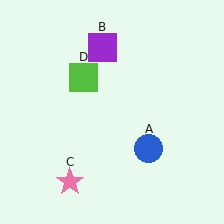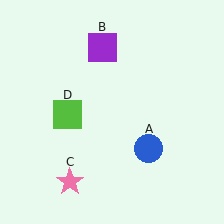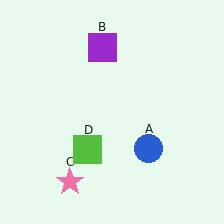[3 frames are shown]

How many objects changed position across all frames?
1 object changed position: lime square (object D).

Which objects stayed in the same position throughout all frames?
Blue circle (object A) and purple square (object B) and pink star (object C) remained stationary.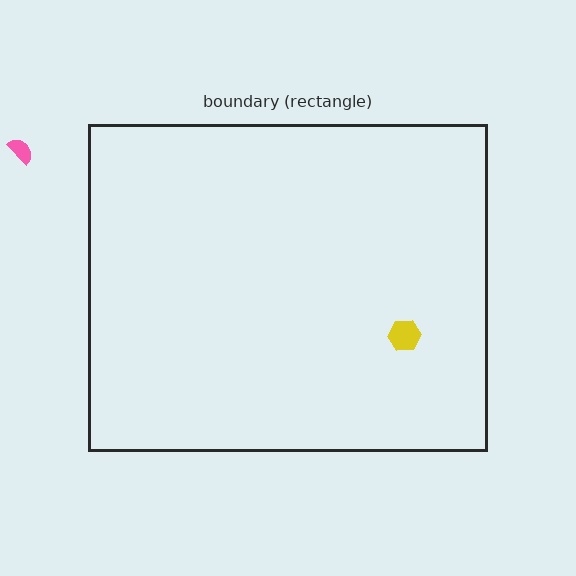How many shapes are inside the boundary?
1 inside, 1 outside.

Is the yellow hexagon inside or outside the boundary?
Inside.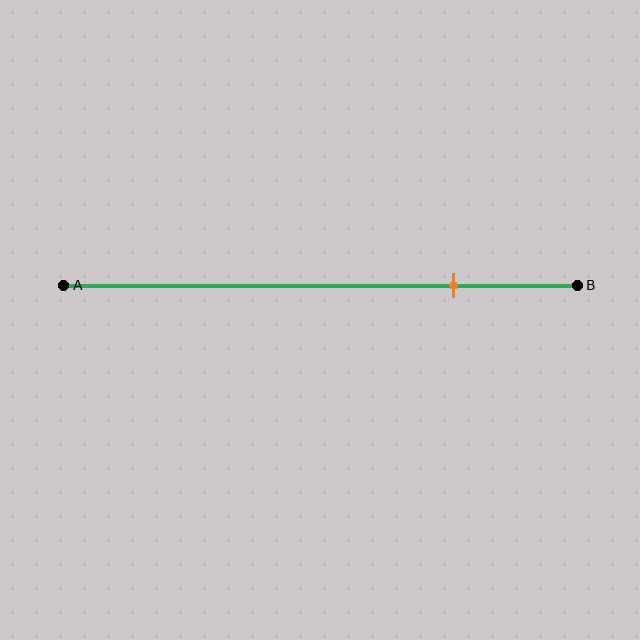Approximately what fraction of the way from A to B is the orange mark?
The orange mark is approximately 75% of the way from A to B.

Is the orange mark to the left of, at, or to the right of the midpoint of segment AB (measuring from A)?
The orange mark is to the right of the midpoint of segment AB.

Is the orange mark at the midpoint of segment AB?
No, the mark is at about 75% from A, not at the 50% midpoint.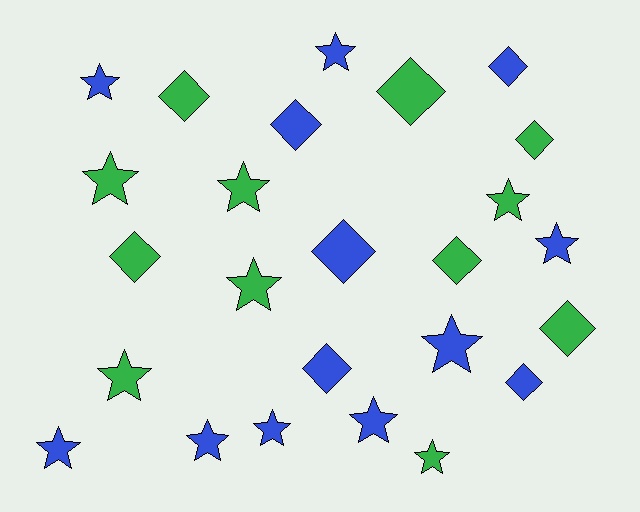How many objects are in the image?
There are 25 objects.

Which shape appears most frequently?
Star, with 14 objects.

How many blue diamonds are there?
There are 5 blue diamonds.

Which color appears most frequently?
Blue, with 13 objects.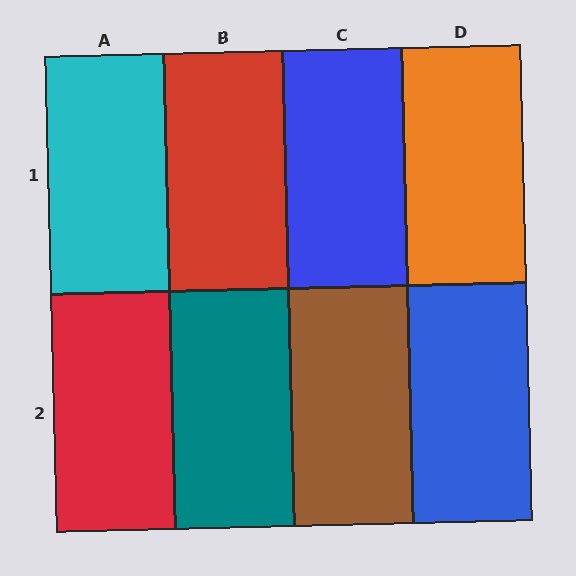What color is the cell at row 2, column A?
Red.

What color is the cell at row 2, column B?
Teal.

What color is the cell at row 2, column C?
Brown.